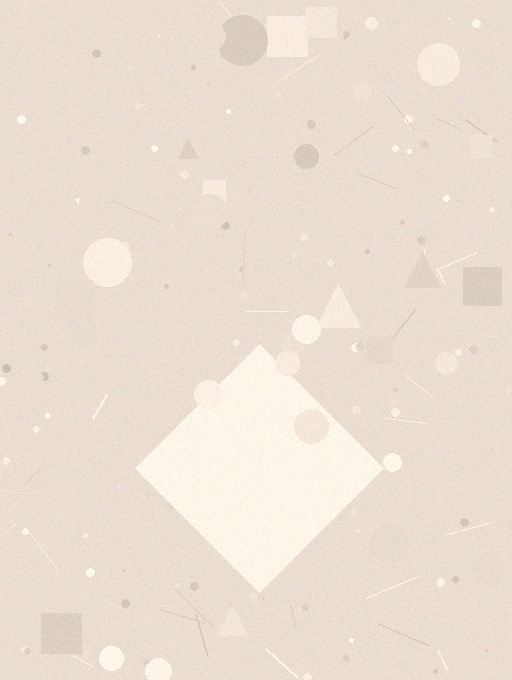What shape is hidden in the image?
A diamond is hidden in the image.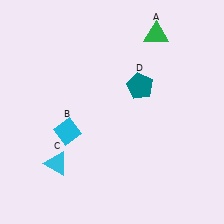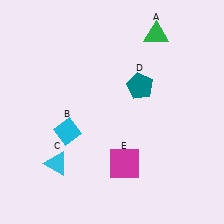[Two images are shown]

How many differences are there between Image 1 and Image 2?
There is 1 difference between the two images.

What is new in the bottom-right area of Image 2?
A magenta square (E) was added in the bottom-right area of Image 2.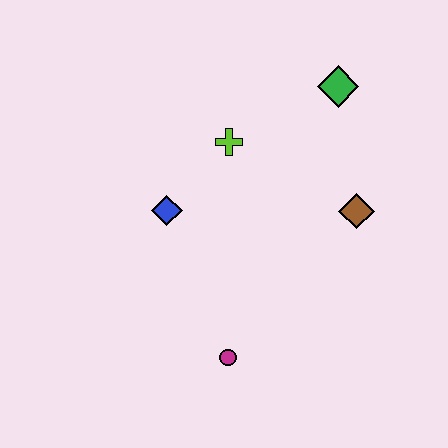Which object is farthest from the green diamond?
The magenta circle is farthest from the green diamond.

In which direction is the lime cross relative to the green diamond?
The lime cross is to the left of the green diamond.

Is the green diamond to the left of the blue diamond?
No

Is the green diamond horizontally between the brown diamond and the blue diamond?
Yes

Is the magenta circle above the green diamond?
No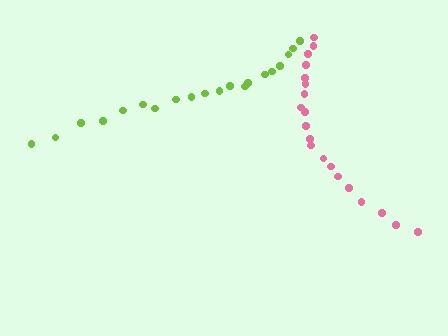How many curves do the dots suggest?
There are 2 distinct paths.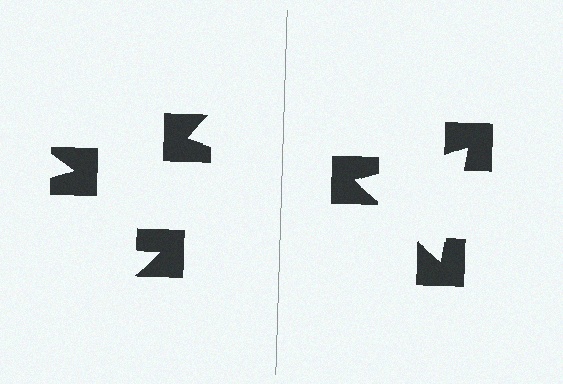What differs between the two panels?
The notched squares are positioned identically on both sides; only the wedge orientations differ. On the right they align to a triangle; on the left they are misaligned.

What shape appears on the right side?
An illusory triangle.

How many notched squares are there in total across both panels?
6 — 3 on each side.